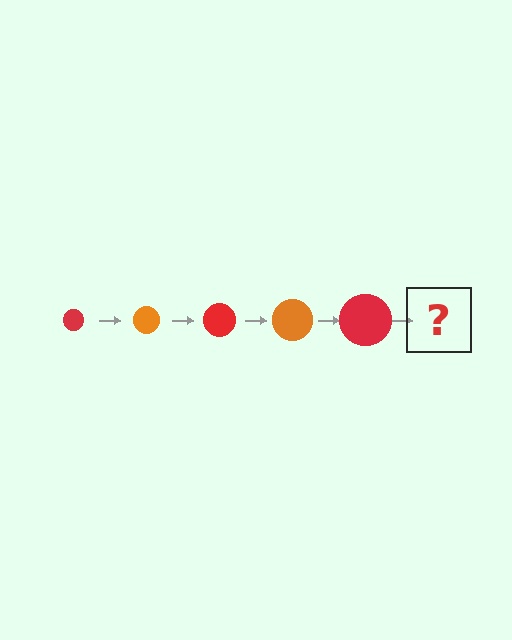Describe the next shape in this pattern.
It should be an orange circle, larger than the previous one.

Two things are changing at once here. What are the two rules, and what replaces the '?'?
The two rules are that the circle grows larger each step and the color cycles through red and orange. The '?' should be an orange circle, larger than the previous one.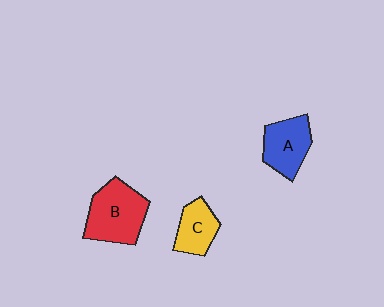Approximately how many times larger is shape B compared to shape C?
Approximately 1.7 times.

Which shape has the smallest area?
Shape C (yellow).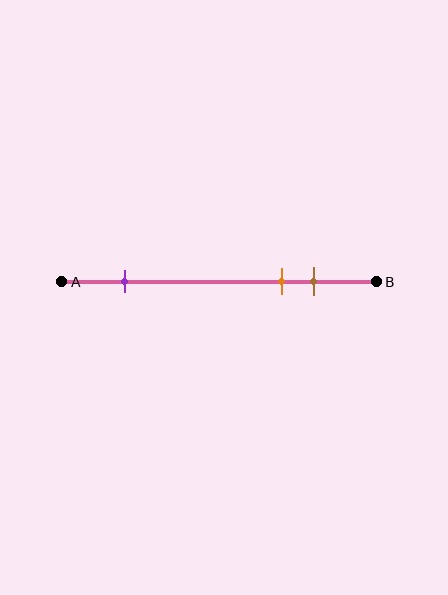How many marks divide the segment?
There are 3 marks dividing the segment.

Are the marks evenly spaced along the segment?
No, the marks are not evenly spaced.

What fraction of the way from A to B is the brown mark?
The brown mark is approximately 80% (0.8) of the way from A to B.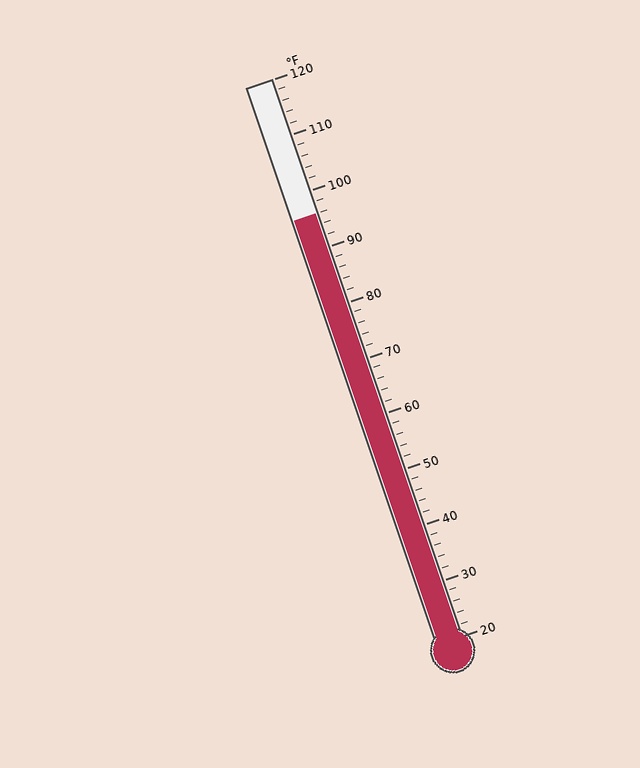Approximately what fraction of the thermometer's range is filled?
The thermometer is filled to approximately 75% of its range.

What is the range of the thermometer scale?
The thermometer scale ranges from 20°F to 120°F.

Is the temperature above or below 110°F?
The temperature is below 110°F.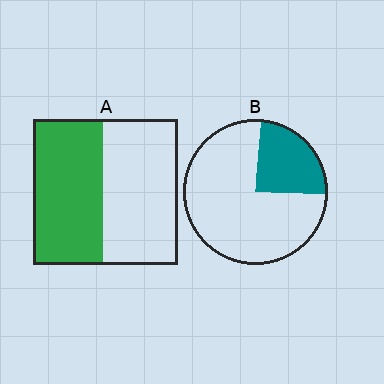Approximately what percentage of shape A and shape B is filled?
A is approximately 50% and B is approximately 25%.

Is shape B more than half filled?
No.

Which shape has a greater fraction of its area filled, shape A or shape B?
Shape A.